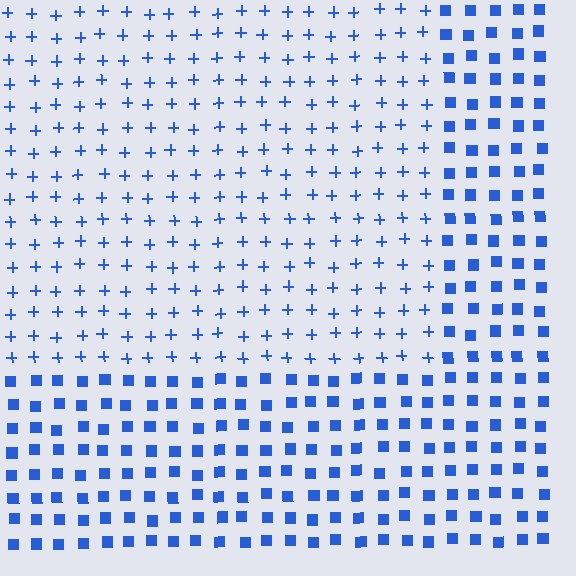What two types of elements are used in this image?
The image uses plus signs inside the rectangle region and squares outside it.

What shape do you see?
I see a rectangle.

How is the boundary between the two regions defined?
The boundary is defined by a change in element shape: plus signs inside vs. squares outside. All elements share the same color and spacing.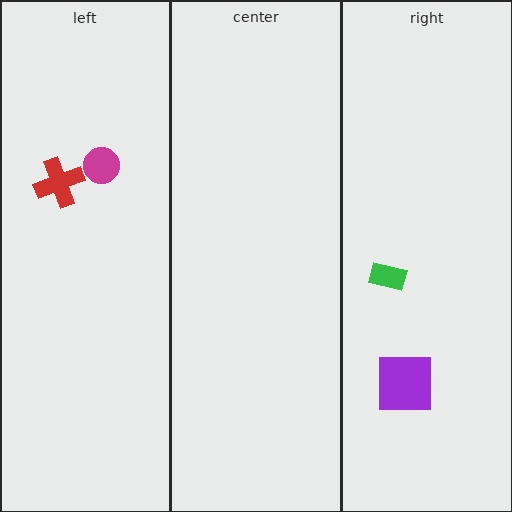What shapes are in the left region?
The red cross, the magenta circle.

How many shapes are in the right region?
2.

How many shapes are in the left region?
2.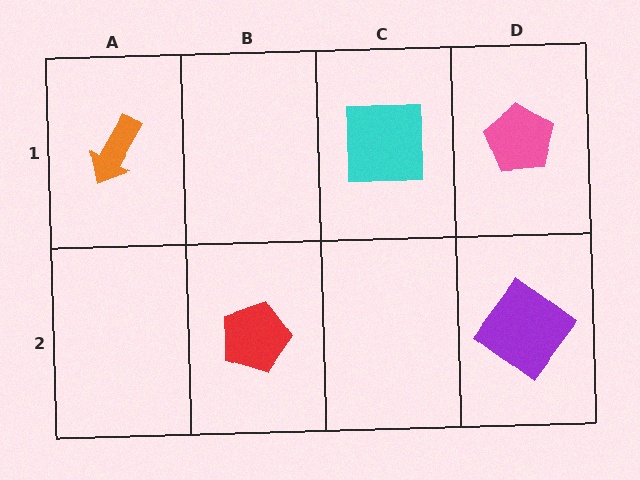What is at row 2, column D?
A purple diamond.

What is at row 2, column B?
A red pentagon.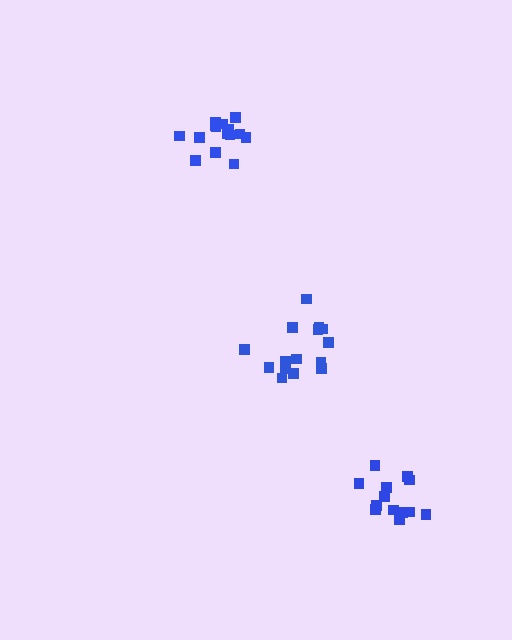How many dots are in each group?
Group 1: 15 dots, Group 2: 15 dots, Group 3: 13 dots (43 total).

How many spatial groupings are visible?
There are 3 spatial groupings.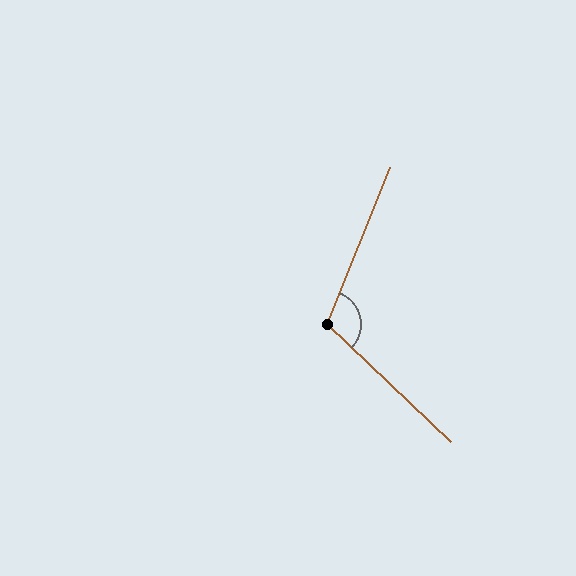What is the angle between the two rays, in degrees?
Approximately 112 degrees.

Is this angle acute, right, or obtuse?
It is obtuse.